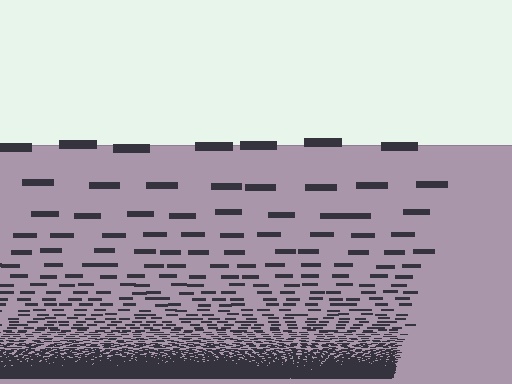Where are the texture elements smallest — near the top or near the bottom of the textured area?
Near the bottom.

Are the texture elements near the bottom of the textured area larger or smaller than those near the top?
Smaller. The gradient is inverted — elements near the bottom are smaller and denser.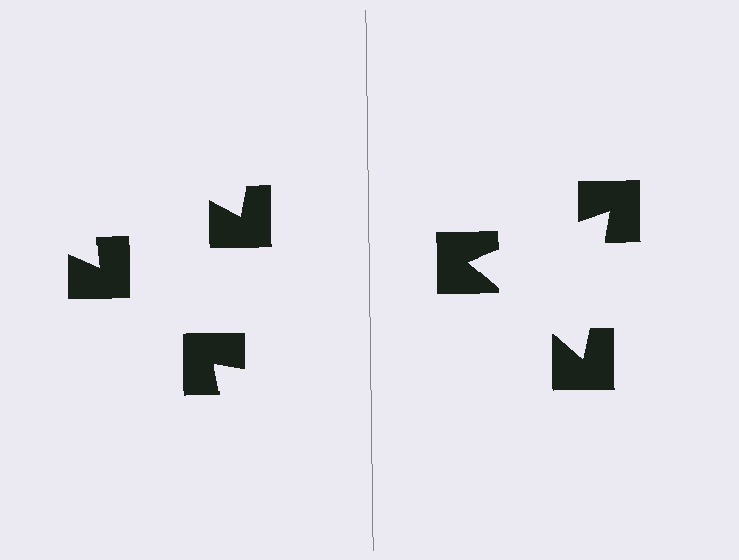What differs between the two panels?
The notched squares are positioned identically on both sides; only the wedge orientations differ. On the right they align to a triangle; on the left they are misaligned.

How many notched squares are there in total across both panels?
6 — 3 on each side.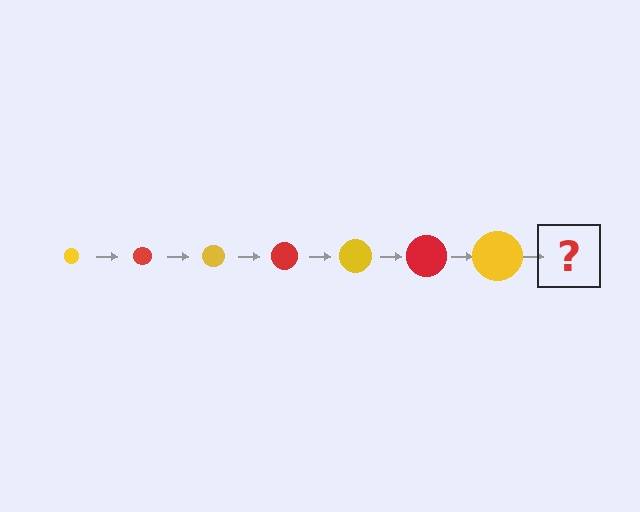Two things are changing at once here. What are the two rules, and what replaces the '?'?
The two rules are that the circle grows larger each step and the color cycles through yellow and red. The '?' should be a red circle, larger than the previous one.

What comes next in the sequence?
The next element should be a red circle, larger than the previous one.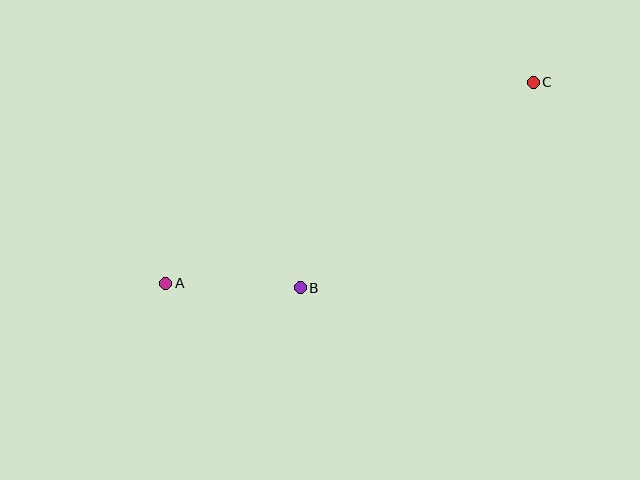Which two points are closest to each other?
Points A and B are closest to each other.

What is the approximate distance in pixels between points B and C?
The distance between B and C is approximately 311 pixels.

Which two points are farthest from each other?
Points A and C are farthest from each other.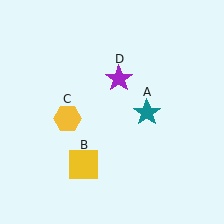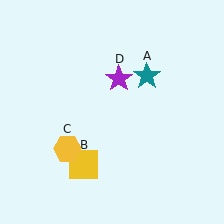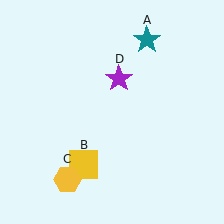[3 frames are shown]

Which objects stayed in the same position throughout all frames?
Yellow square (object B) and purple star (object D) remained stationary.